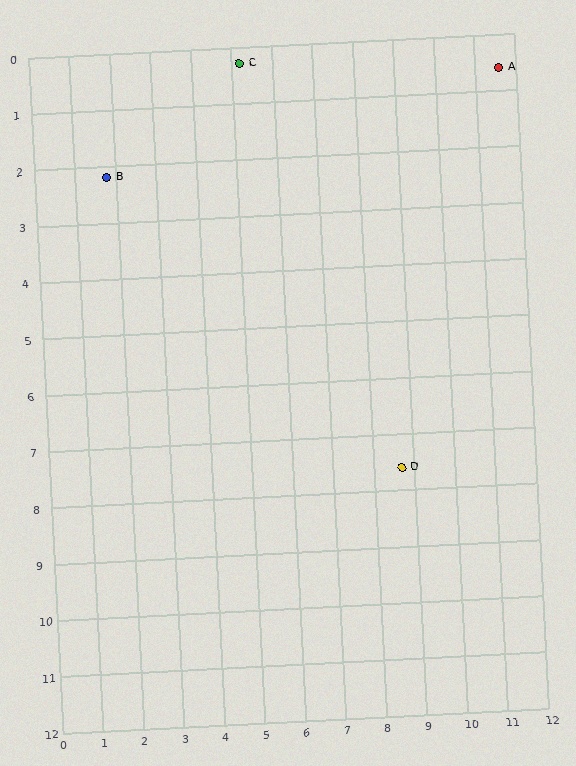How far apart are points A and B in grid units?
Points A and B are about 9.9 grid units apart.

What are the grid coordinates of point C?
Point C is at approximately (5.2, 0.3).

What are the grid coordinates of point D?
Point D is at approximately (8.7, 7.6).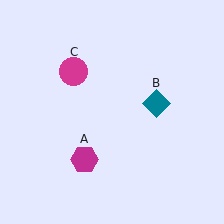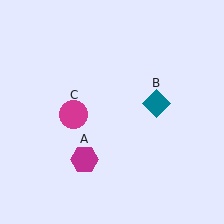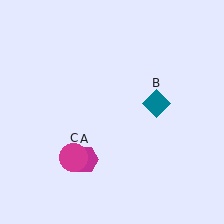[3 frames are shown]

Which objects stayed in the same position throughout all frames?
Magenta hexagon (object A) and teal diamond (object B) remained stationary.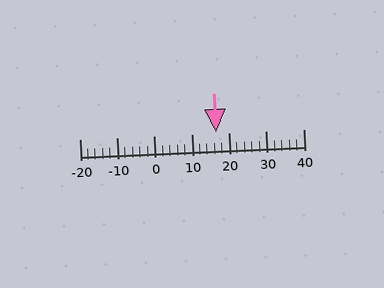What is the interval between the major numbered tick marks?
The major tick marks are spaced 10 units apart.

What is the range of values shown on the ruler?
The ruler shows values from -20 to 40.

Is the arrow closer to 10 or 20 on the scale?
The arrow is closer to 20.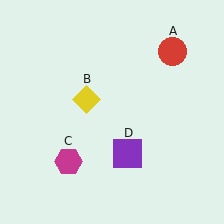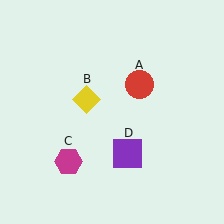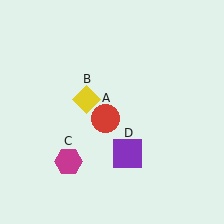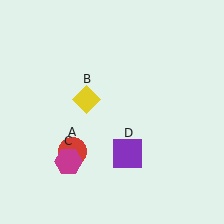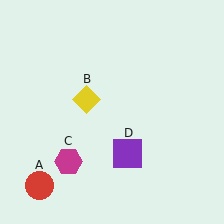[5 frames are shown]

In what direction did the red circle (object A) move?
The red circle (object A) moved down and to the left.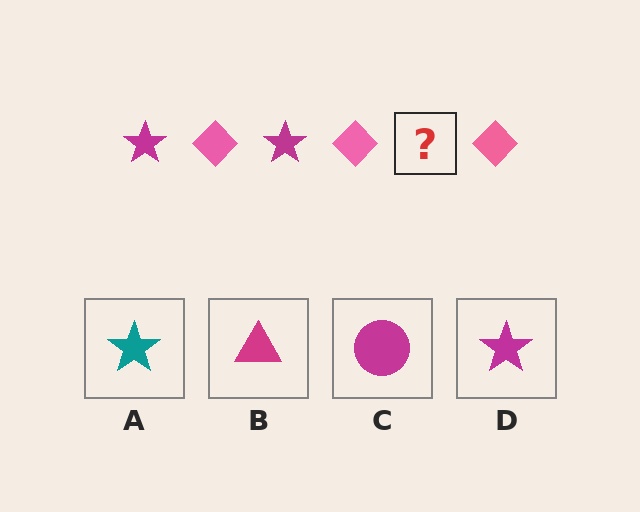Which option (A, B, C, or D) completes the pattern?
D.